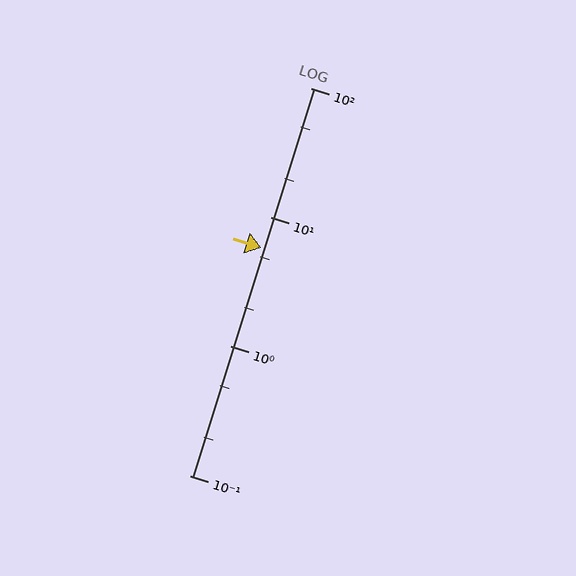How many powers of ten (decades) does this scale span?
The scale spans 3 decades, from 0.1 to 100.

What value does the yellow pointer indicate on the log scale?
The pointer indicates approximately 5.8.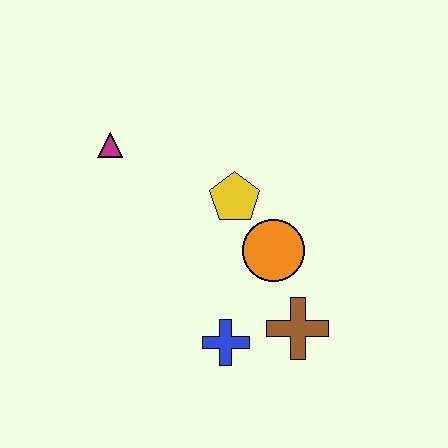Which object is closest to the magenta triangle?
The yellow pentagon is closest to the magenta triangle.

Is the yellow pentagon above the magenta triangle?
No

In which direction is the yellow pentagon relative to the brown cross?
The yellow pentagon is above the brown cross.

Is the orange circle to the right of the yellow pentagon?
Yes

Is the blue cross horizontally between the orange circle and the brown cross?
No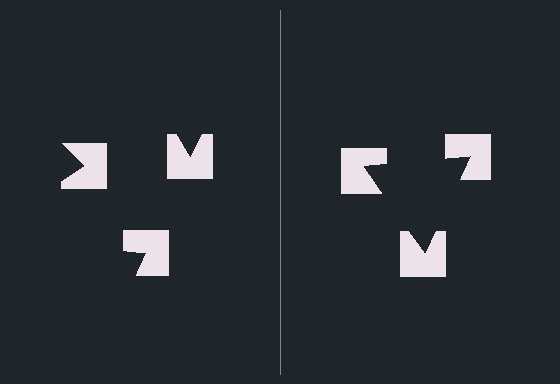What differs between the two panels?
The notched squares are positioned identically on both sides; only the wedge orientations differ. On the right they align to a triangle; on the left they are misaligned.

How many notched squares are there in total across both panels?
6 — 3 on each side.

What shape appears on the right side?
An illusory triangle.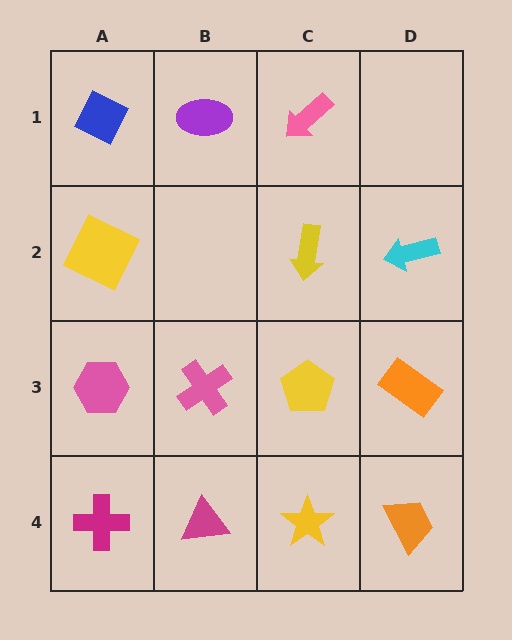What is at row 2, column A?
A yellow square.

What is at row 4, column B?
A magenta triangle.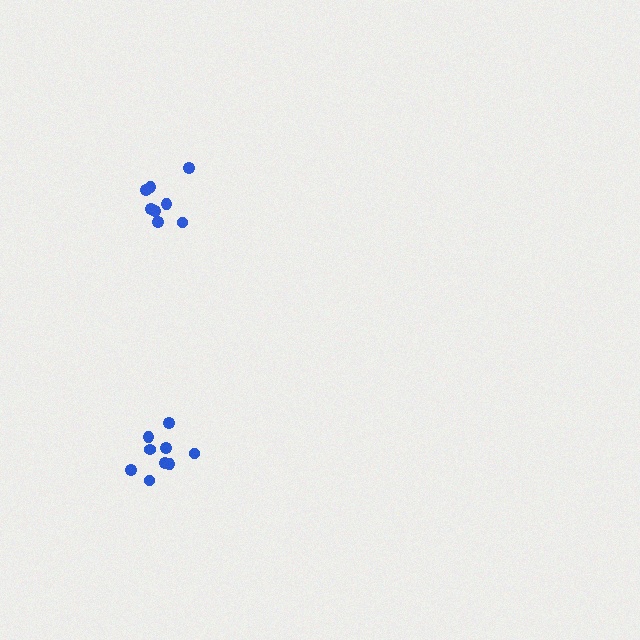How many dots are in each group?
Group 1: 9 dots, Group 2: 8 dots (17 total).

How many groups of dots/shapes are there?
There are 2 groups.